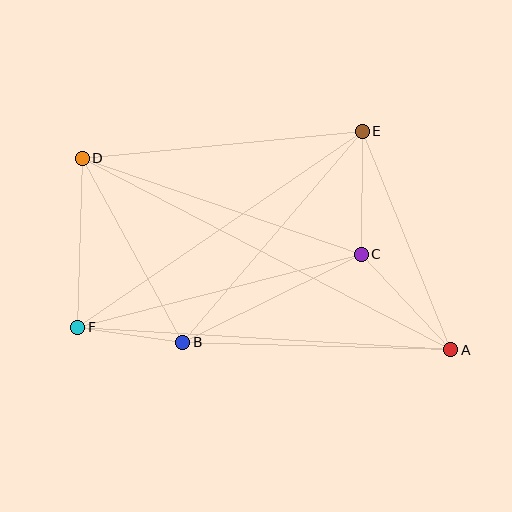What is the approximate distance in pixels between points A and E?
The distance between A and E is approximately 236 pixels.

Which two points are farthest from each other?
Points A and D are farthest from each other.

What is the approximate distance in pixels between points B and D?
The distance between B and D is approximately 210 pixels.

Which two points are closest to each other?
Points B and F are closest to each other.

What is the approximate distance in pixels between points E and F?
The distance between E and F is approximately 346 pixels.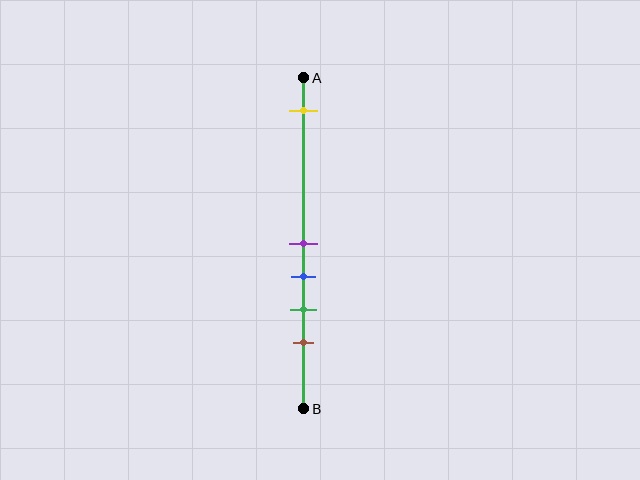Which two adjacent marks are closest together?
The purple and blue marks are the closest adjacent pair.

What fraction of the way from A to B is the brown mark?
The brown mark is approximately 80% (0.8) of the way from A to B.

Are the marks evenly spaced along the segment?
No, the marks are not evenly spaced.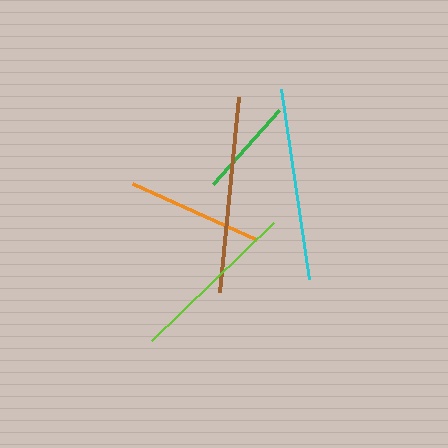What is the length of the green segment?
The green segment is approximately 99 pixels long.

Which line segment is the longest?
The brown line is the longest at approximately 196 pixels.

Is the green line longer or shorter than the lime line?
The lime line is longer than the green line.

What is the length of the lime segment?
The lime segment is approximately 170 pixels long.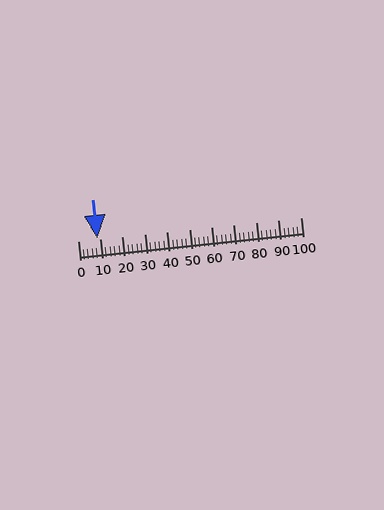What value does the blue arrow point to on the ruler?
The blue arrow points to approximately 9.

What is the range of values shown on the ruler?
The ruler shows values from 0 to 100.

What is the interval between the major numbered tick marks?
The major tick marks are spaced 10 units apart.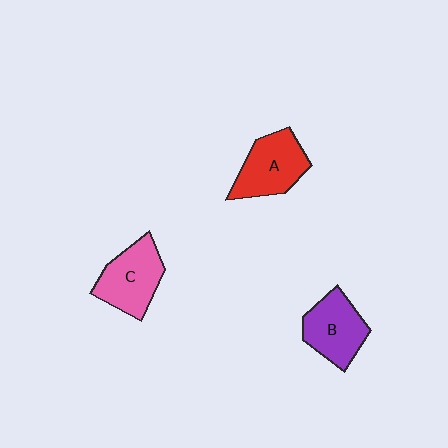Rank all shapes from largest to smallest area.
From largest to smallest: A (red), C (pink), B (purple).